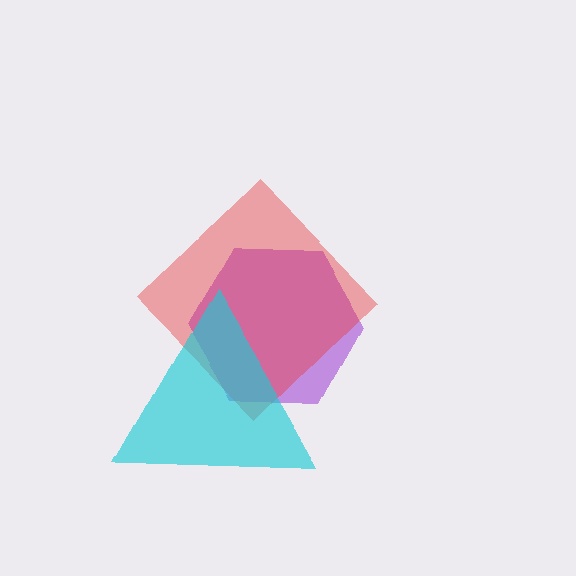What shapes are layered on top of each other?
The layered shapes are: a purple hexagon, a red diamond, a cyan triangle.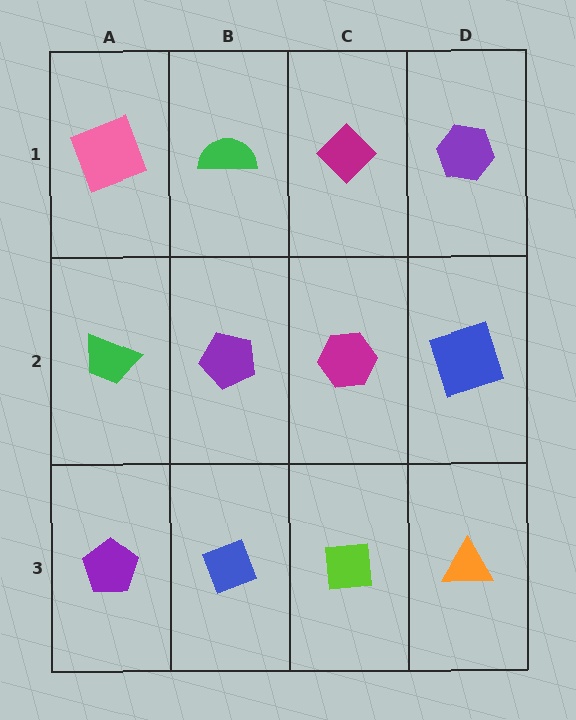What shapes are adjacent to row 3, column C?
A magenta hexagon (row 2, column C), a blue diamond (row 3, column B), an orange triangle (row 3, column D).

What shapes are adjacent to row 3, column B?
A purple pentagon (row 2, column B), a purple pentagon (row 3, column A), a lime square (row 3, column C).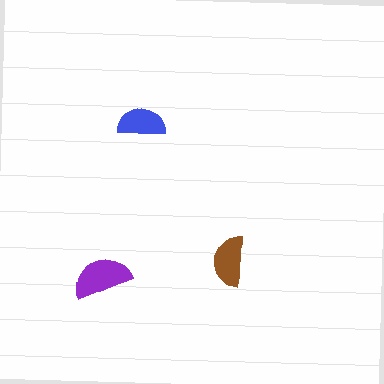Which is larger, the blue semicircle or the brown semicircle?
The brown one.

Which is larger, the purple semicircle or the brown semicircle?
The purple one.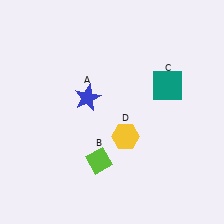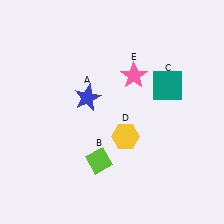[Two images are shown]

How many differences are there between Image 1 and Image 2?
There is 1 difference between the two images.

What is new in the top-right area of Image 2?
A pink star (E) was added in the top-right area of Image 2.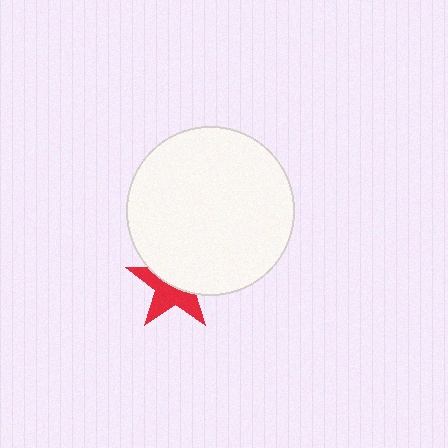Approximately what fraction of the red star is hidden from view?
Roughly 50% of the red star is hidden behind the white circle.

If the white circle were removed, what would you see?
You would see the complete red star.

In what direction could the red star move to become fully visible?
The red star could move down. That would shift it out from behind the white circle entirely.